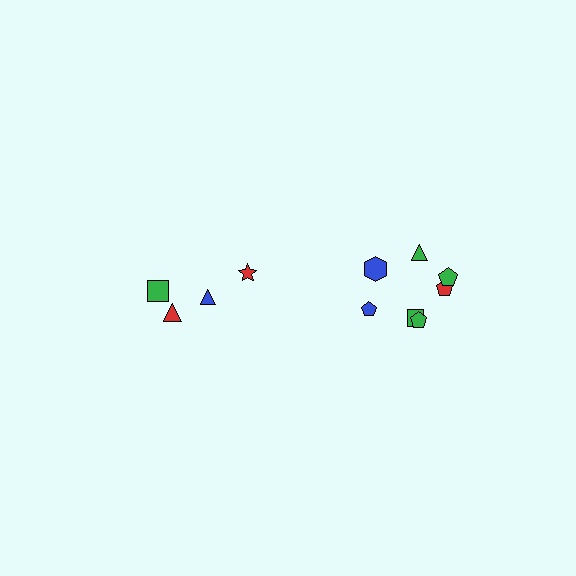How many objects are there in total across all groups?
There are 11 objects.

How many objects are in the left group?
There are 4 objects.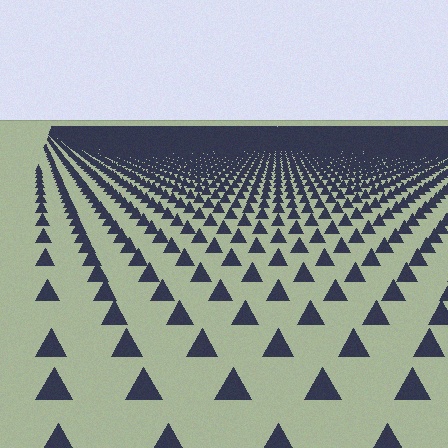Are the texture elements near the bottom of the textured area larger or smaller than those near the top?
Larger. Near the bottom, elements are closer to the viewer and appear at a bigger on-screen size.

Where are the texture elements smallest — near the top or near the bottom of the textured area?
Near the top.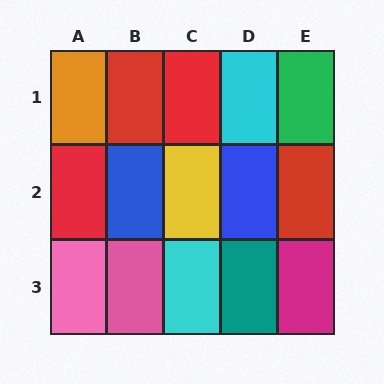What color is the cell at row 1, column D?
Cyan.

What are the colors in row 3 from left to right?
Pink, pink, cyan, teal, magenta.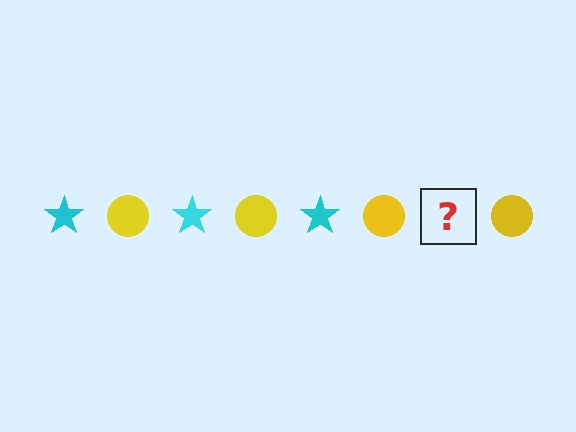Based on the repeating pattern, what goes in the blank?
The blank should be a cyan star.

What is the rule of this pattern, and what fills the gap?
The rule is that the pattern alternates between cyan star and yellow circle. The gap should be filled with a cyan star.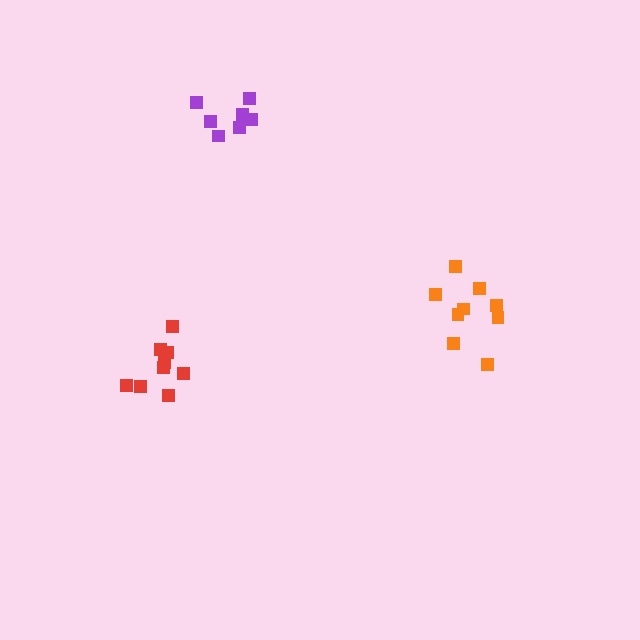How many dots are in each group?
Group 1: 9 dots, Group 2: 9 dots, Group 3: 7 dots (25 total).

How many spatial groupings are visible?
There are 3 spatial groupings.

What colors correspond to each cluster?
The clusters are colored: orange, red, purple.